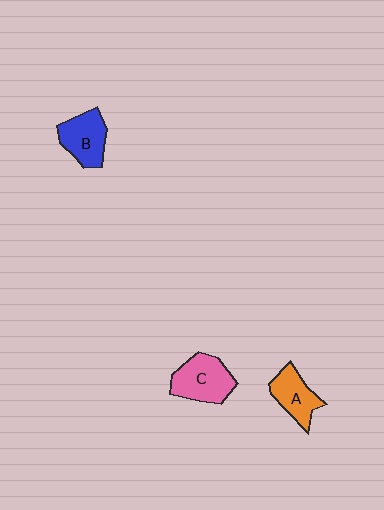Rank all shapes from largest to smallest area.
From largest to smallest: C (pink), B (blue), A (orange).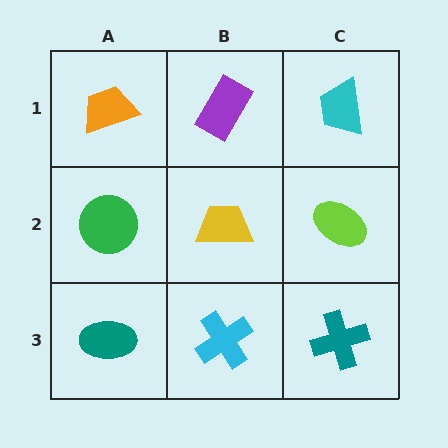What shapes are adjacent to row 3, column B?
A yellow trapezoid (row 2, column B), a teal ellipse (row 3, column A), a teal cross (row 3, column C).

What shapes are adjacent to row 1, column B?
A yellow trapezoid (row 2, column B), an orange trapezoid (row 1, column A), a cyan trapezoid (row 1, column C).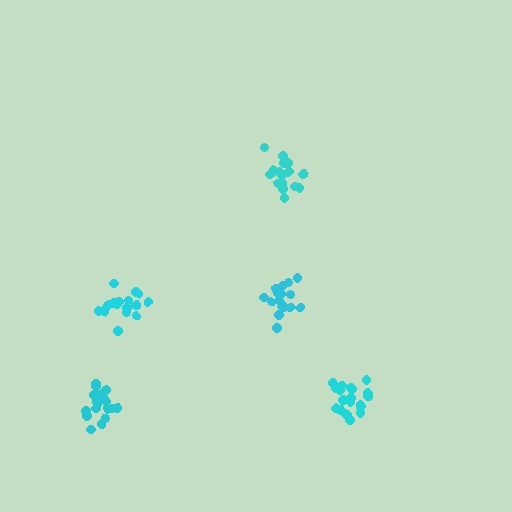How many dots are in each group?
Group 1: 17 dots, Group 2: 16 dots, Group 3: 20 dots, Group 4: 16 dots, Group 5: 20 dots (89 total).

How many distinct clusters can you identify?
There are 5 distinct clusters.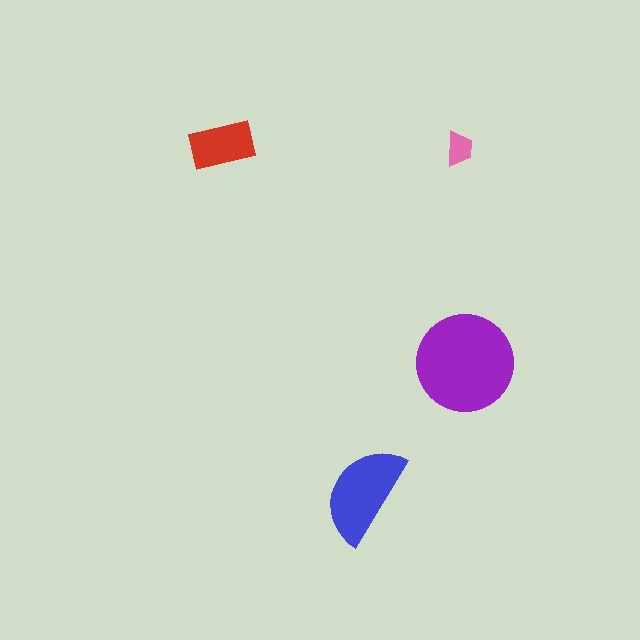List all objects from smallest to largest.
The pink trapezoid, the red rectangle, the blue semicircle, the purple circle.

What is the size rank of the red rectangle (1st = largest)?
3rd.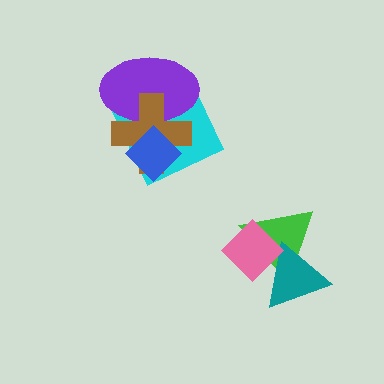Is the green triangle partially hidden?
Yes, it is partially covered by another shape.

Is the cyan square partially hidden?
Yes, it is partially covered by another shape.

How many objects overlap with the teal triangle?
2 objects overlap with the teal triangle.